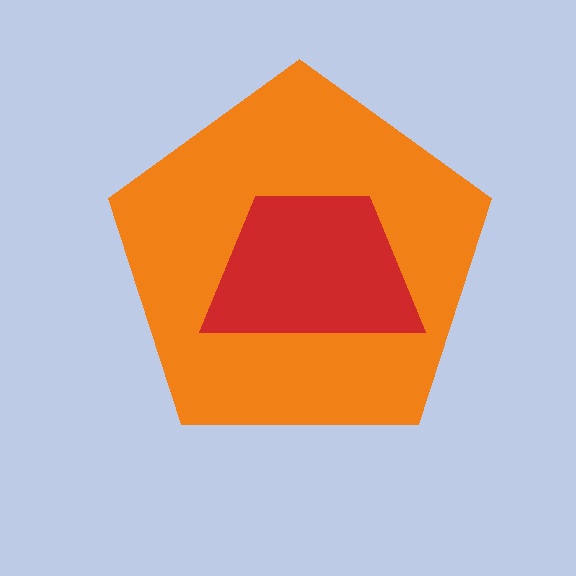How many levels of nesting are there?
2.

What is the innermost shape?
The red trapezoid.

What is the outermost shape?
The orange pentagon.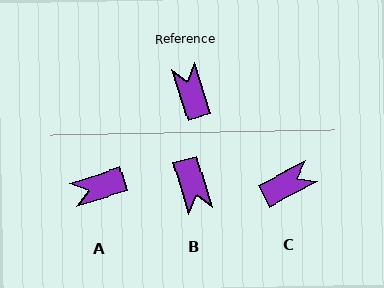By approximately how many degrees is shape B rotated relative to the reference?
Approximately 180 degrees counter-clockwise.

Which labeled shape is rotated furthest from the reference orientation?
B, about 180 degrees away.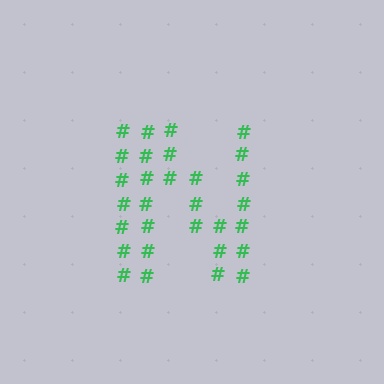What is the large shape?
The large shape is the letter N.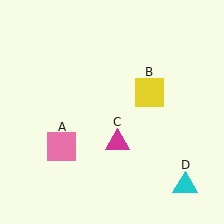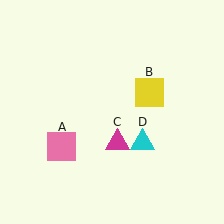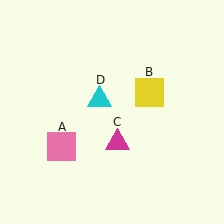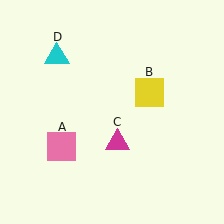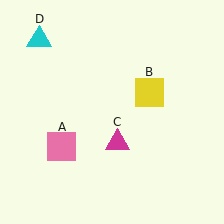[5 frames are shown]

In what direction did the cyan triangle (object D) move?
The cyan triangle (object D) moved up and to the left.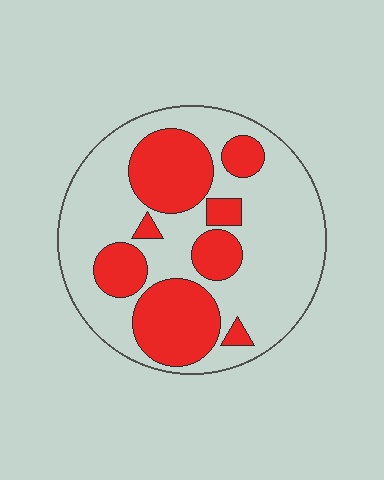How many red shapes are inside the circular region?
8.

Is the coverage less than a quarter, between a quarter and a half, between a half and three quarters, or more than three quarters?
Between a quarter and a half.